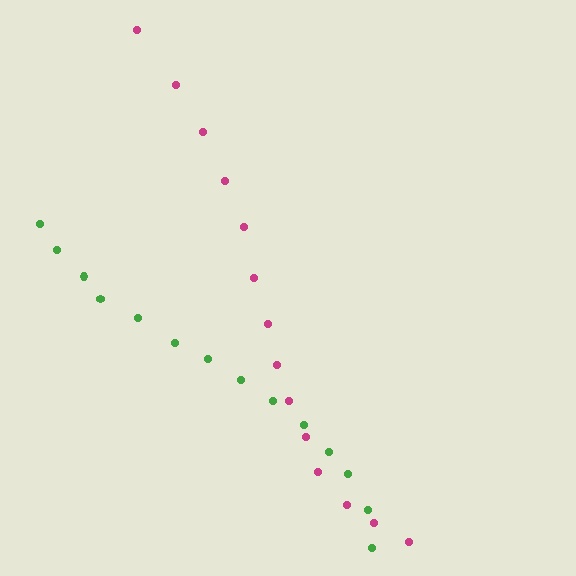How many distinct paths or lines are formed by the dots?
There are 2 distinct paths.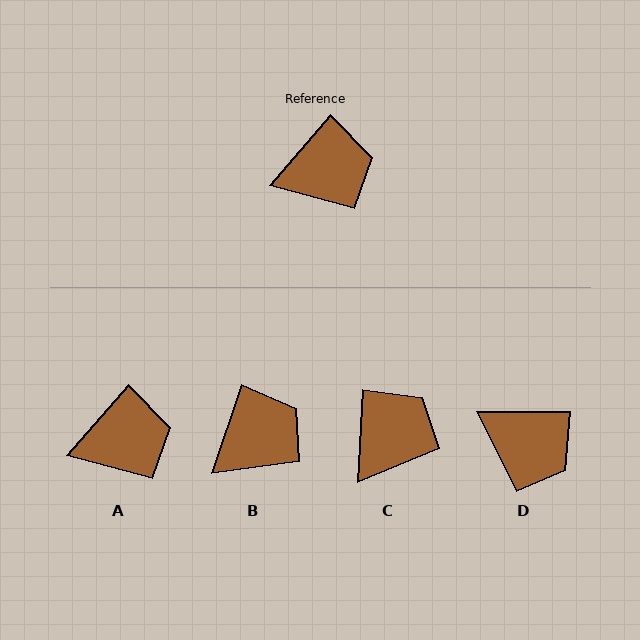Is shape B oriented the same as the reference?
No, it is off by about 22 degrees.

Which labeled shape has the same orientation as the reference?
A.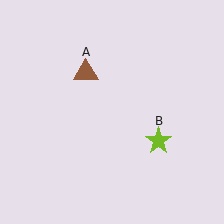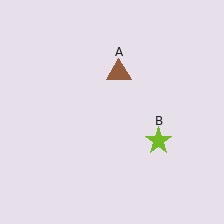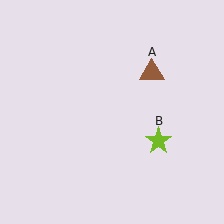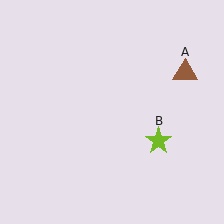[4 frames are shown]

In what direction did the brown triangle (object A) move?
The brown triangle (object A) moved right.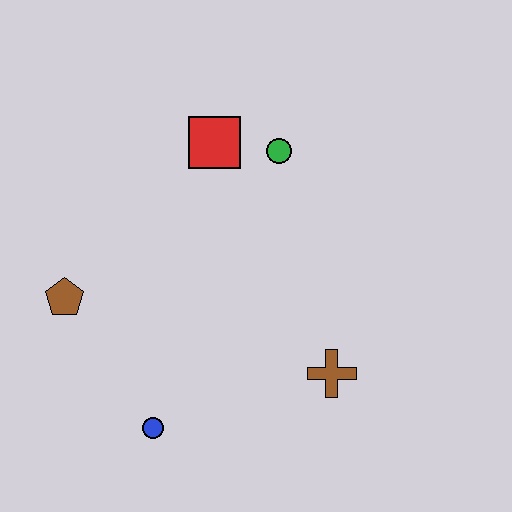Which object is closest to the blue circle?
The brown pentagon is closest to the blue circle.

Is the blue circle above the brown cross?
No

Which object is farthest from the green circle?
The blue circle is farthest from the green circle.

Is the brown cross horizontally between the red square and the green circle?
No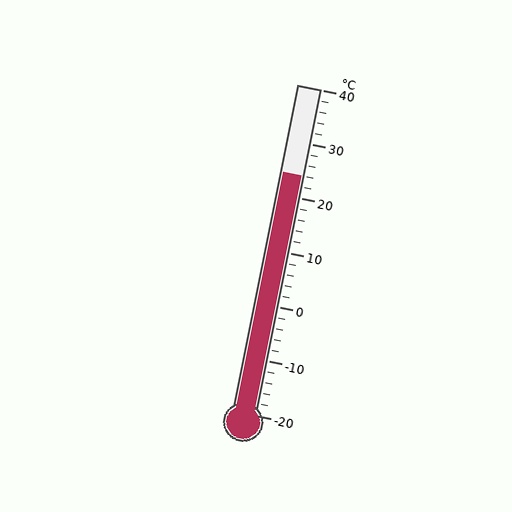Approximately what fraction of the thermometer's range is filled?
The thermometer is filled to approximately 75% of its range.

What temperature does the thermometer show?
The thermometer shows approximately 24°C.